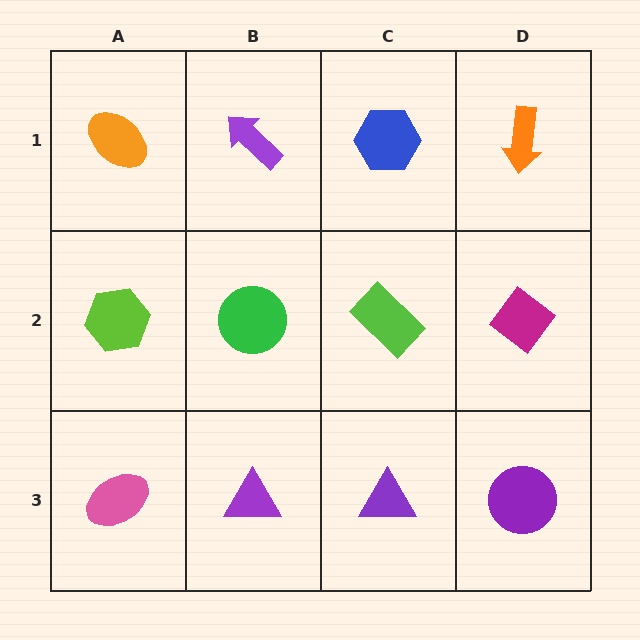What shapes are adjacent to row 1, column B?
A green circle (row 2, column B), an orange ellipse (row 1, column A), a blue hexagon (row 1, column C).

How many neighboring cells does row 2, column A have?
3.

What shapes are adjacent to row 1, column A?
A lime hexagon (row 2, column A), a purple arrow (row 1, column B).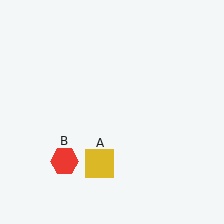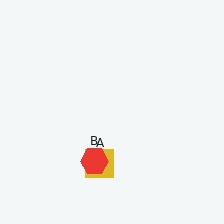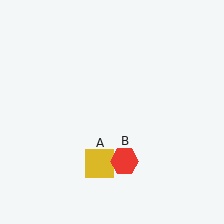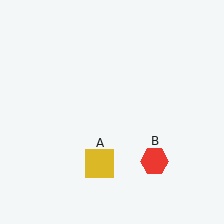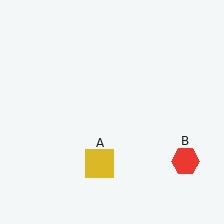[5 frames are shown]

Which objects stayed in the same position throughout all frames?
Yellow square (object A) remained stationary.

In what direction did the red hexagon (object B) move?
The red hexagon (object B) moved right.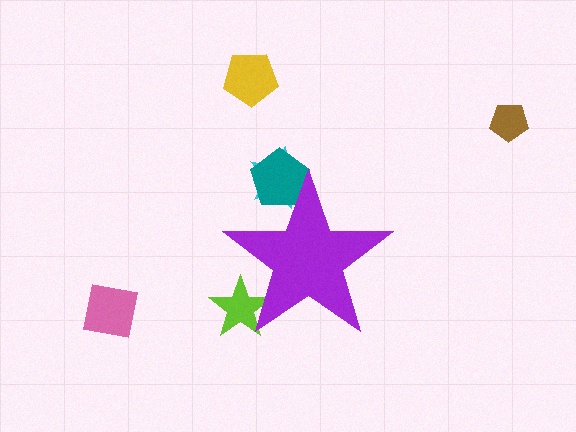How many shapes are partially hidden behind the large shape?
3 shapes are partially hidden.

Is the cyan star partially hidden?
Yes, the cyan star is partially hidden behind the purple star.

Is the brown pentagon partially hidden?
No, the brown pentagon is fully visible.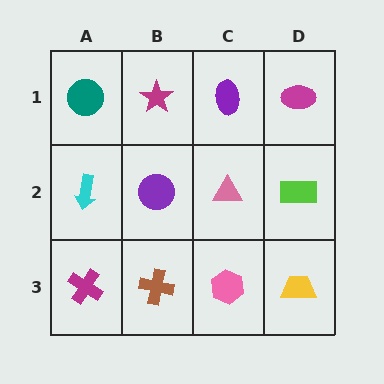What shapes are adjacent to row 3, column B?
A purple circle (row 2, column B), a magenta cross (row 3, column A), a pink hexagon (row 3, column C).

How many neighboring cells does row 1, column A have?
2.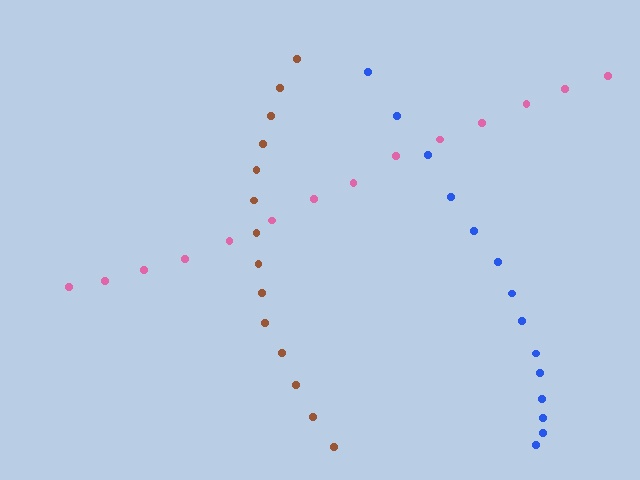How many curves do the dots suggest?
There are 3 distinct paths.